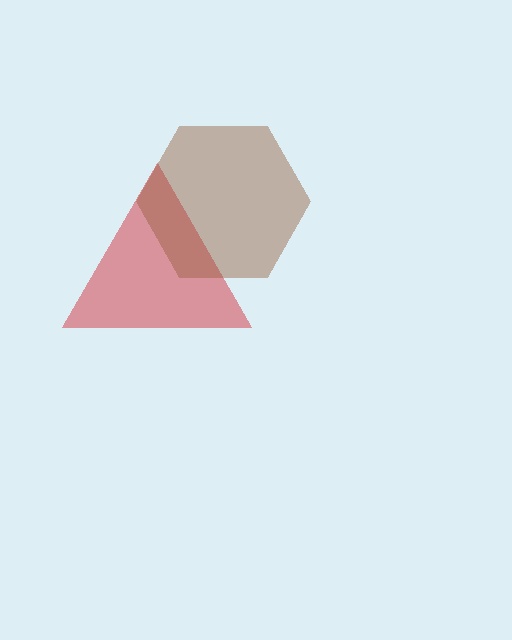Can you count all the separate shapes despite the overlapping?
Yes, there are 2 separate shapes.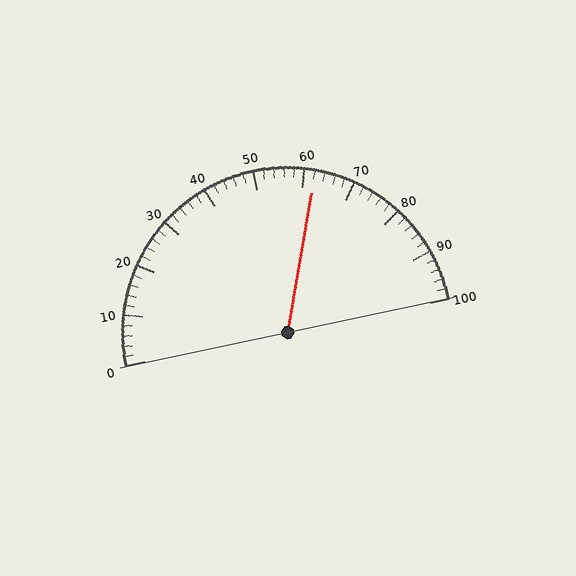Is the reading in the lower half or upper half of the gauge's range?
The reading is in the upper half of the range (0 to 100).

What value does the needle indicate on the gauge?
The needle indicates approximately 62.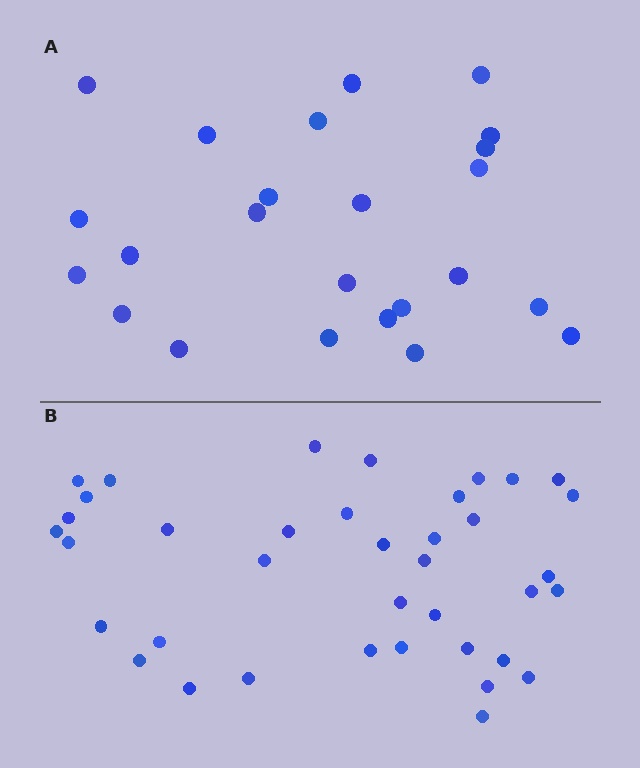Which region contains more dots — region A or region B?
Region B (the bottom region) has more dots.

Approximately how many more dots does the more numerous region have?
Region B has approximately 15 more dots than region A.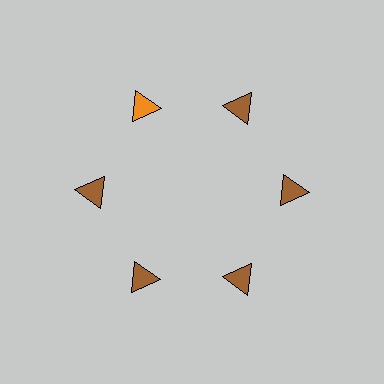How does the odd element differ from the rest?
It has a different color: orange instead of brown.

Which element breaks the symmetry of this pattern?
The orange triangle at roughly the 11 o'clock position breaks the symmetry. All other shapes are brown triangles.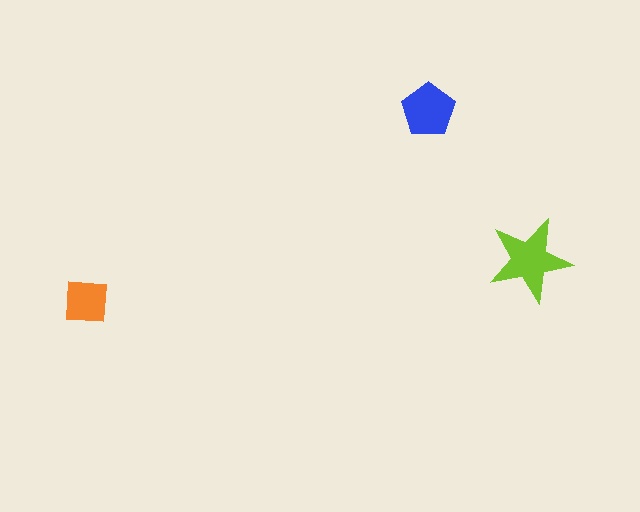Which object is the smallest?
The orange square.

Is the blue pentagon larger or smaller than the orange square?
Larger.